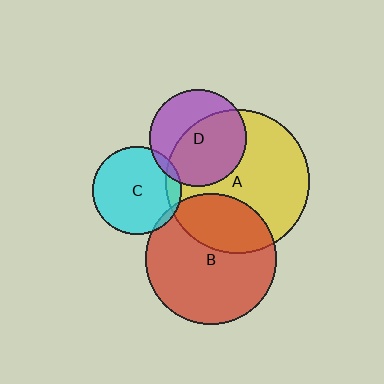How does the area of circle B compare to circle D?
Approximately 1.8 times.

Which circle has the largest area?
Circle A (yellow).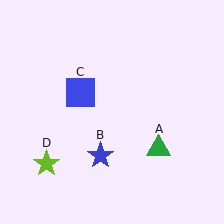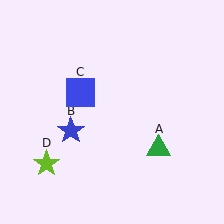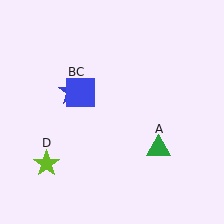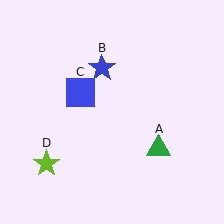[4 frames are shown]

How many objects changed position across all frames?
1 object changed position: blue star (object B).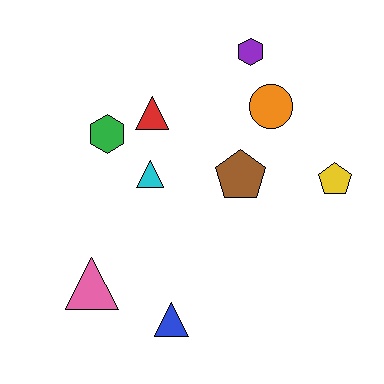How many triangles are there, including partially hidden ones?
There are 4 triangles.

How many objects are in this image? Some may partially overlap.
There are 9 objects.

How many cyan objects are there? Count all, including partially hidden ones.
There is 1 cyan object.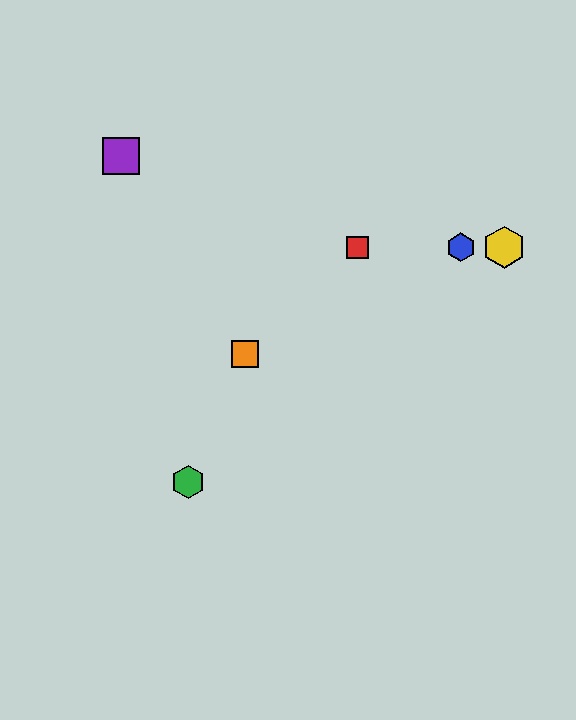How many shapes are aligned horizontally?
3 shapes (the red square, the blue hexagon, the yellow hexagon) are aligned horizontally.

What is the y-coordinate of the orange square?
The orange square is at y≈354.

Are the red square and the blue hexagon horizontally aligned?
Yes, both are at y≈247.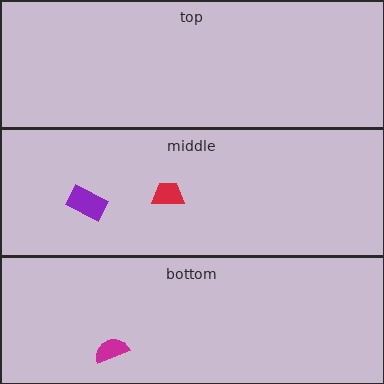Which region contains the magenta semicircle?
The bottom region.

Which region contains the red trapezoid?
The middle region.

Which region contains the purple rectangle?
The middle region.